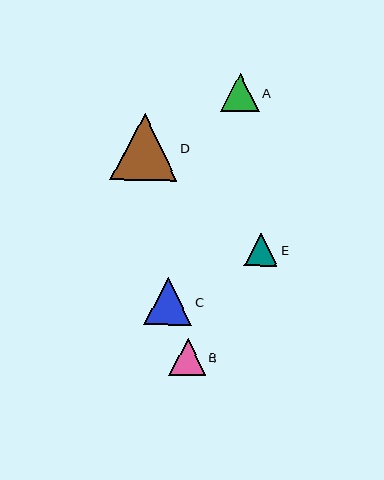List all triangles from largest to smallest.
From largest to smallest: D, C, A, B, E.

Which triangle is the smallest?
Triangle E is the smallest with a size of approximately 33 pixels.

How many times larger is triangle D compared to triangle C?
Triangle D is approximately 1.4 times the size of triangle C.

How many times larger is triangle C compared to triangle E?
Triangle C is approximately 1.4 times the size of triangle E.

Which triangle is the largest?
Triangle D is the largest with a size of approximately 67 pixels.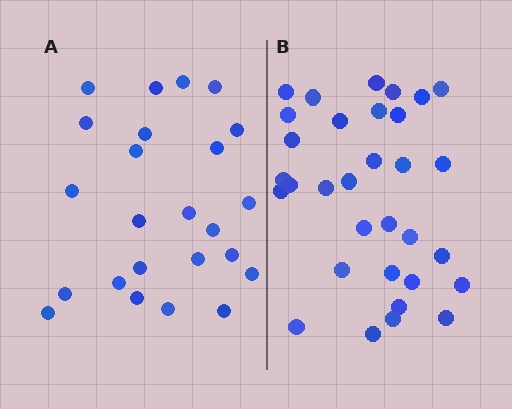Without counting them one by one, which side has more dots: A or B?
Region B (the right region) has more dots.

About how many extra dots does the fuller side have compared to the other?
Region B has roughly 8 or so more dots than region A.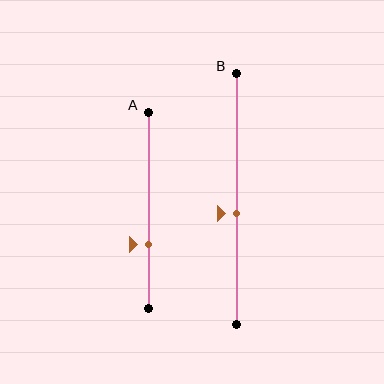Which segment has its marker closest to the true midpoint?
Segment B has its marker closest to the true midpoint.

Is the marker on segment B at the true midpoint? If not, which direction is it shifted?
No, the marker on segment B is shifted downward by about 6% of the segment length.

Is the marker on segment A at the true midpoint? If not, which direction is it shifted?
No, the marker on segment A is shifted downward by about 17% of the segment length.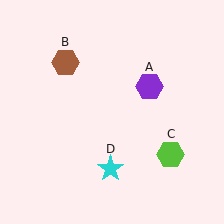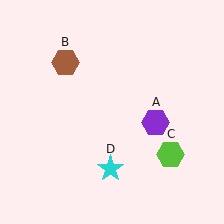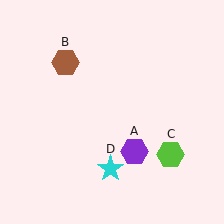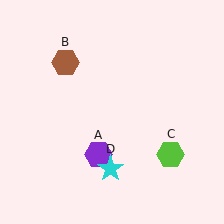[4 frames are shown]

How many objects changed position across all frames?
1 object changed position: purple hexagon (object A).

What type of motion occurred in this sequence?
The purple hexagon (object A) rotated clockwise around the center of the scene.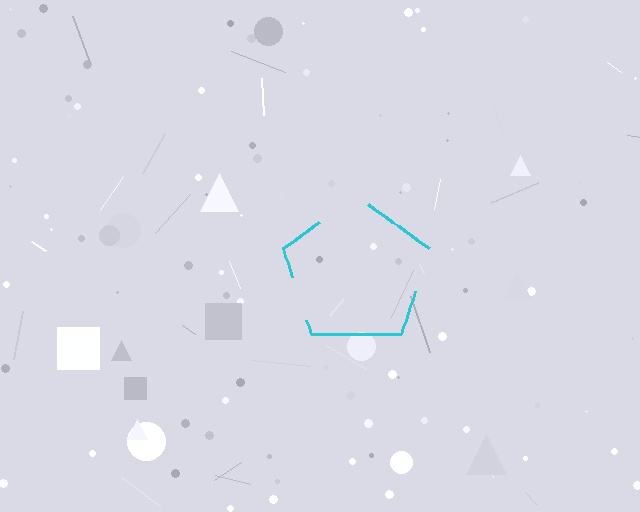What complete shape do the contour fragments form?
The contour fragments form a pentagon.